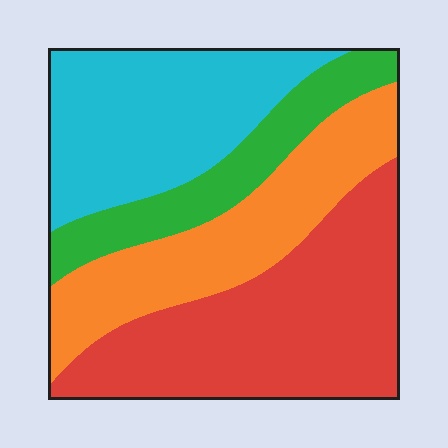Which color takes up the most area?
Red, at roughly 35%.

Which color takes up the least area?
Green, at roughly 15%.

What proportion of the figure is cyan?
Cyan takes up between a sixth and a third of the figure.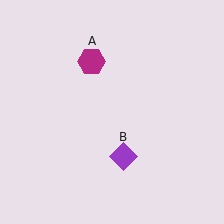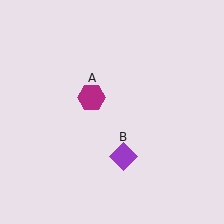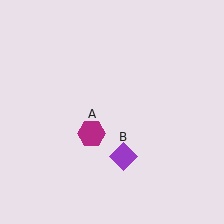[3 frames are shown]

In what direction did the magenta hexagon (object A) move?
The magenta hexagon (object A) moved down.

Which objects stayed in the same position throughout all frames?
Purple diamond (object B) remained stationary.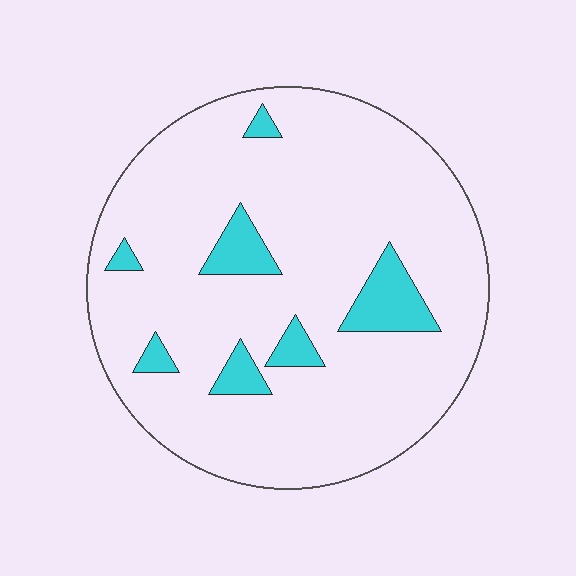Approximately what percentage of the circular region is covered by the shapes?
Approximately 10%.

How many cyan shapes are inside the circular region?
7.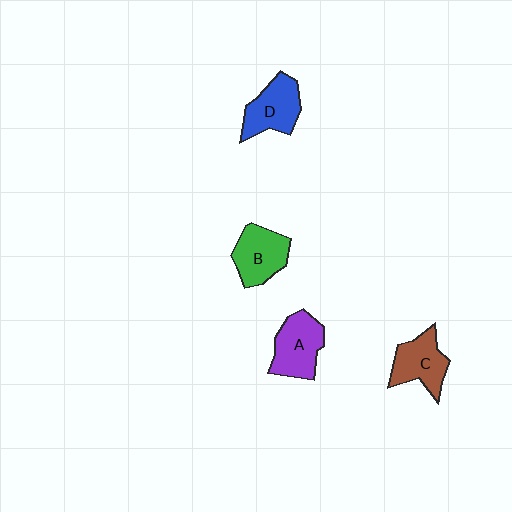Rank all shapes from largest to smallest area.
From largest to smallest: A (purple), D (blue), B (green), C (brown).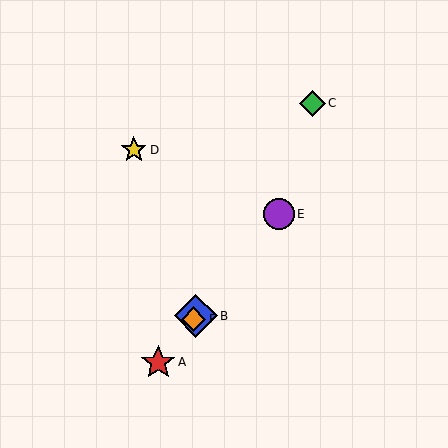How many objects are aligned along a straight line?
4 objects (A, B, E, F) are aligned along a straight line.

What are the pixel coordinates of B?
Object B is at (196, 316).